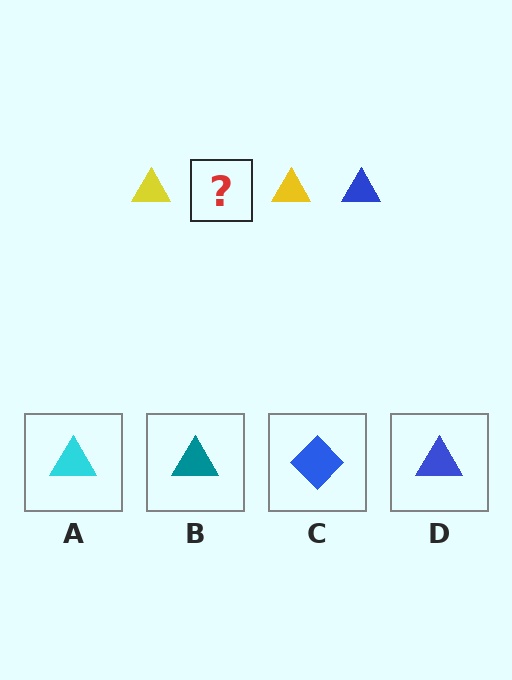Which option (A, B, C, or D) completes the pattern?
D.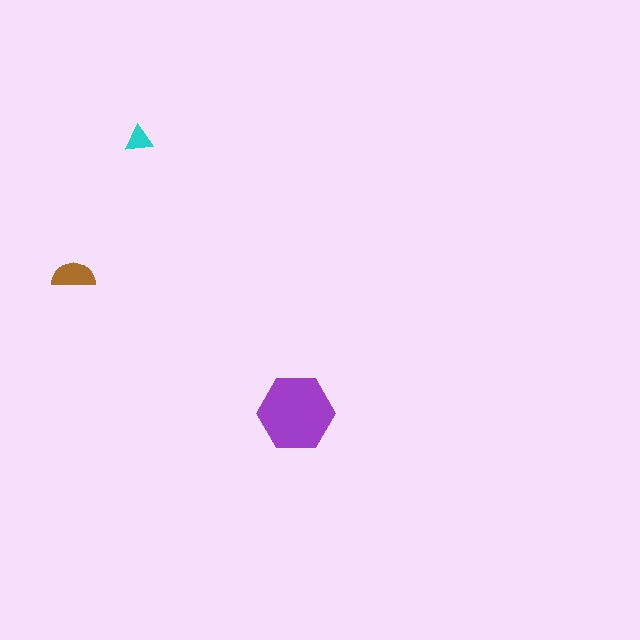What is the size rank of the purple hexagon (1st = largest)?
1st.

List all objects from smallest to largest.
The cyan triangle, the brown semicircle, the purple hexagon.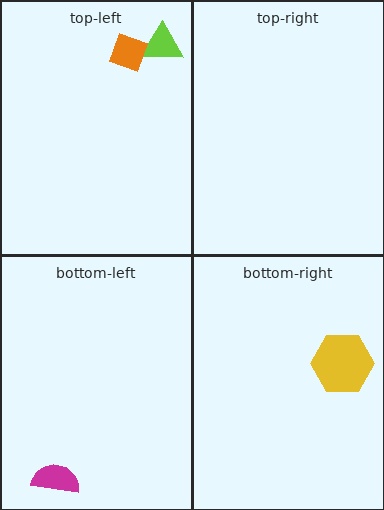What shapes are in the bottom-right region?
The yellow hexagon.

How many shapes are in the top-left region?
2.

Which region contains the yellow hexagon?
The bottom-right region.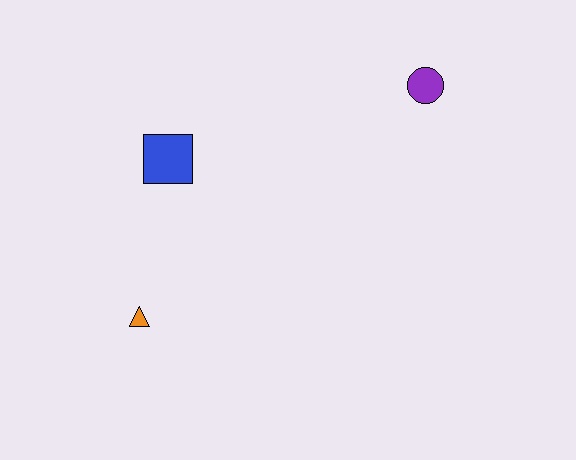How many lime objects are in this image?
There are no lime objects.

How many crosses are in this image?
There are no crosses.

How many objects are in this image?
There are 3 objects.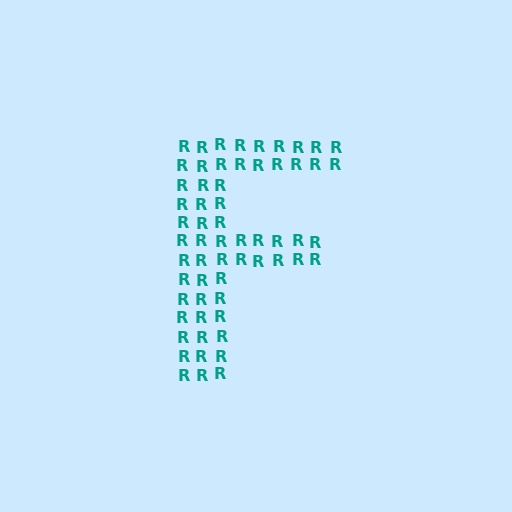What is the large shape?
The large shape is the letter F.